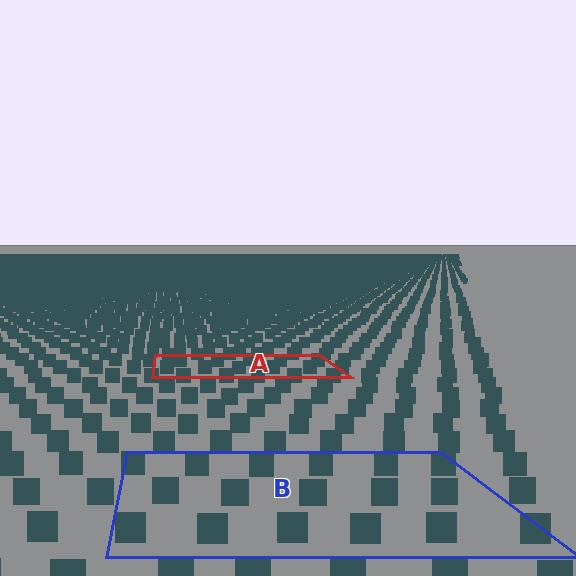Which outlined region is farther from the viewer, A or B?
Region A is farther from the viewer — the texture elements inside it appear smaller and more densely packed.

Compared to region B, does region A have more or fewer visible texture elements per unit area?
Region A has more texture elements per unit area — they are packed more densely because it is farther away.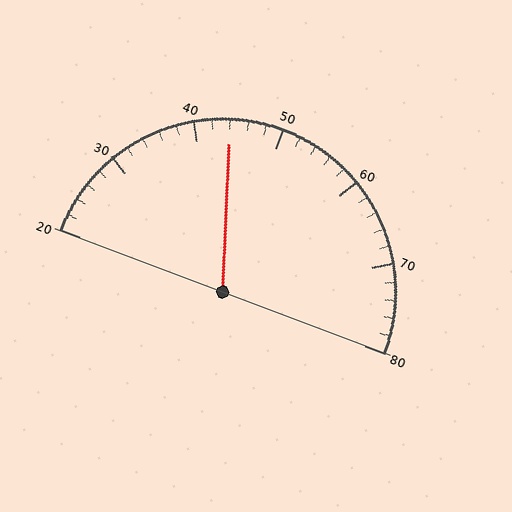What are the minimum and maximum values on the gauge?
The gauge ranges from 20 to 80.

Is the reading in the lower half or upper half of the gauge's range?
The reading is in the lower half of the range (20 to 80).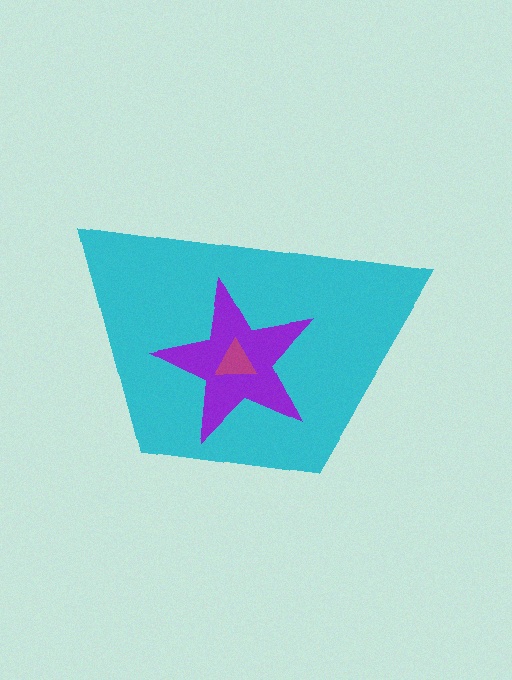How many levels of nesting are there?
3.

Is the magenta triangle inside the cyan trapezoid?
Yes.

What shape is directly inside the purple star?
The magenta triangle.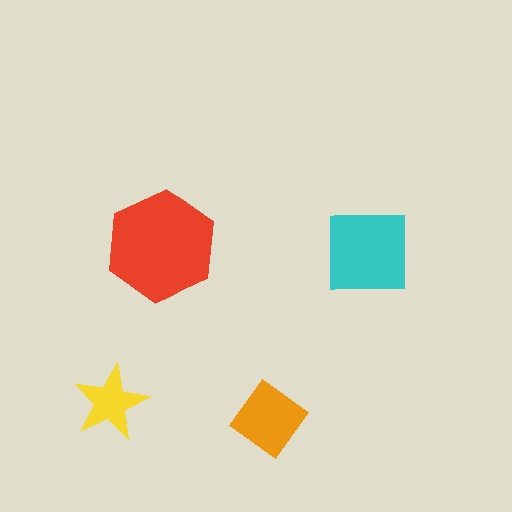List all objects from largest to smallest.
The red hexagon, the cyan square, the orange diamond, the yellow star.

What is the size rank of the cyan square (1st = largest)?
2nd.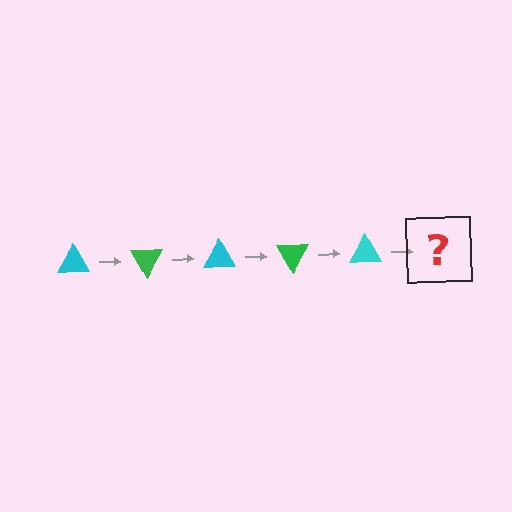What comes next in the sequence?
The next element should be a green triangle, rotated 300 degrees from the start.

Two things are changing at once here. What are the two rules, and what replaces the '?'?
The two rules are that it rotates 60 degrees each step and the color cycles through cyan and green. The '?' should be a green triangle, rotated 300 degrees from the start.